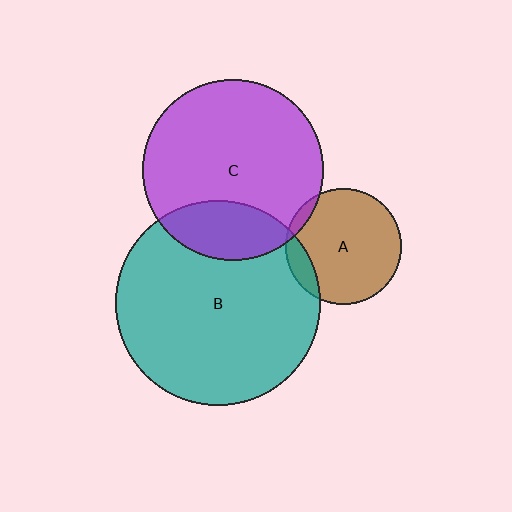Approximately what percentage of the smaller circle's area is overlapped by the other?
Approximately 5%.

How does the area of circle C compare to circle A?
Approximately 2.4 times.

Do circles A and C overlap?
Yes.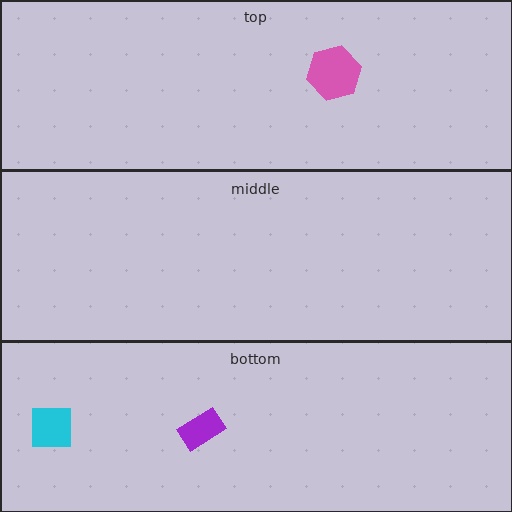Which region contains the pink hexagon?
The top region.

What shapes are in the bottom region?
The purple rectangle, the cyan square.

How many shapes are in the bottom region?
2.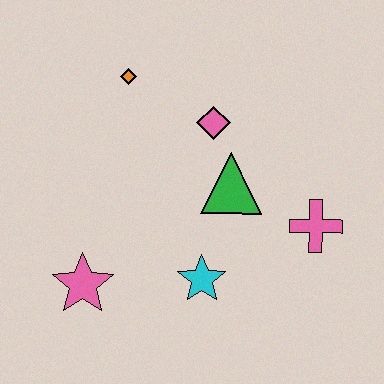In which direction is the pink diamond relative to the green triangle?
The pink diamond is above the green triangle.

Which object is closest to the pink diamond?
The green triangle is closest to the pink diamond.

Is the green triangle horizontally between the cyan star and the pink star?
No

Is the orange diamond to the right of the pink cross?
No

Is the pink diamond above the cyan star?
Yes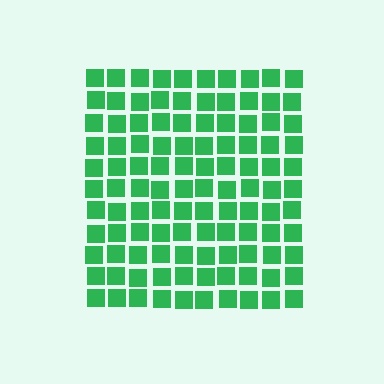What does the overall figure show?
The overall figure shows a square.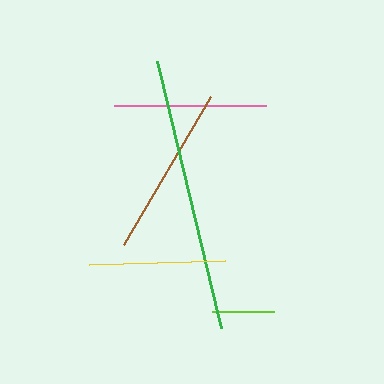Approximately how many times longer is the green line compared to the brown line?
The green line is approximately 1.6 times the length of the brown line.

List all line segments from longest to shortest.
From longest to shortest: green, brown, pink, yellow, lime.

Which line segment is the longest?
The green line is the longest at approximately 274 pixels.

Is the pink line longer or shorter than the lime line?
The pink line is longer than the lime line.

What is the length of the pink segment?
The pink segment is approximately 152 pixels long.